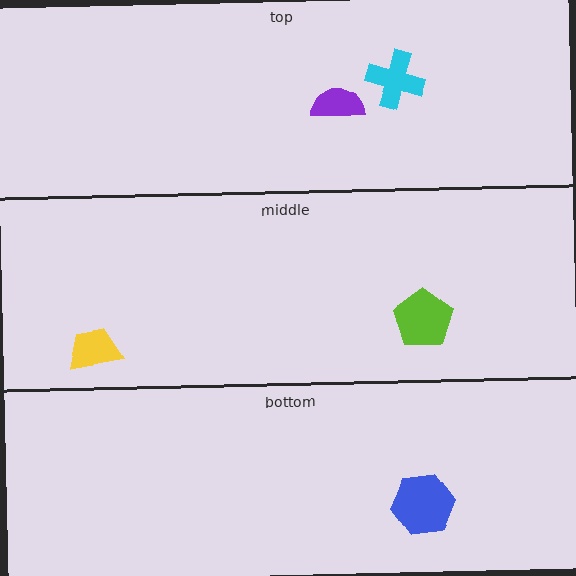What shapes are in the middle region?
The yellow trapezoid, the lime pentagon.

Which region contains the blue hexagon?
The bottom region.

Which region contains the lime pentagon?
The middle region.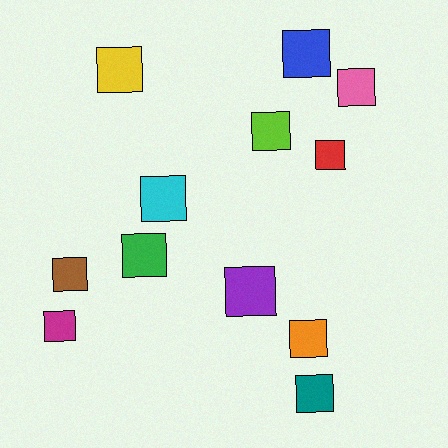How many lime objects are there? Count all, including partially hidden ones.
There is 1 lime object.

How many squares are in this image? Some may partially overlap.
There are 12 squares.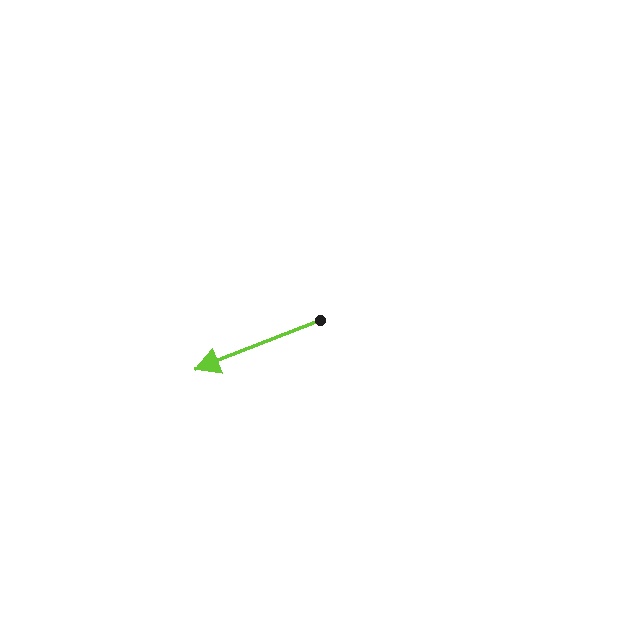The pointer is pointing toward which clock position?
Roughly 8 o'clock.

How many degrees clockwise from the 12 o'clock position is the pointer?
Approximately 248 degrees.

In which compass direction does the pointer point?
West.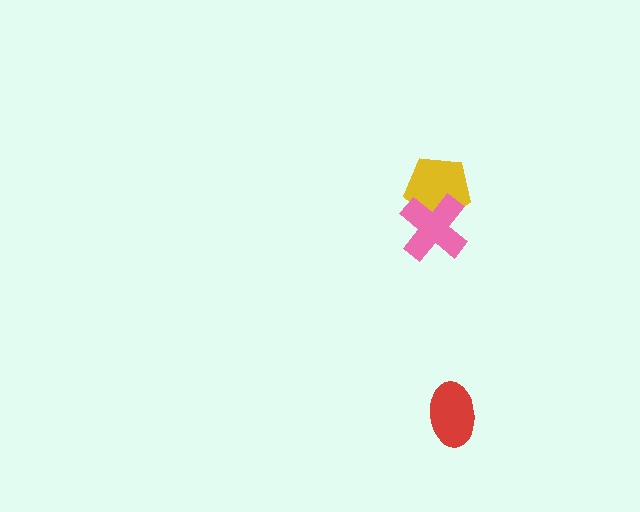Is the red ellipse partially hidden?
No, no other shape covers it.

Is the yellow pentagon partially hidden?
Yes, it is partially covered by another shape.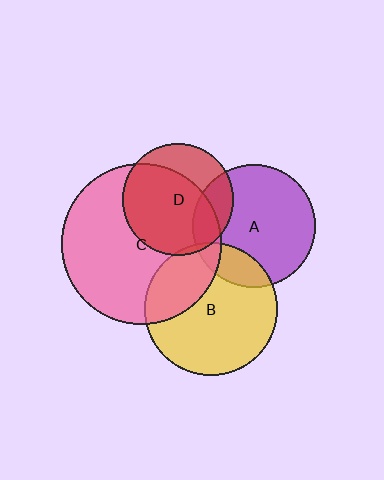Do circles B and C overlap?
Yes.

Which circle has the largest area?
Circle C (pink).